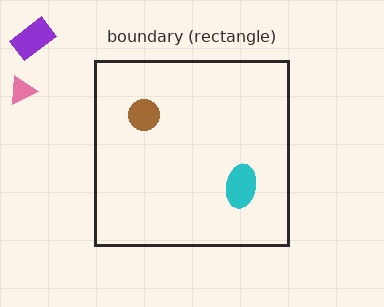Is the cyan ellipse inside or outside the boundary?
Inside.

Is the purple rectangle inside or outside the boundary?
Outside.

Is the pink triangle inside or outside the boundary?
Outside.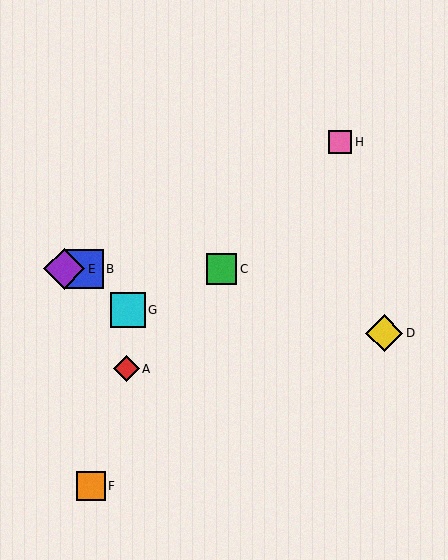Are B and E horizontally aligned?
Yes, both are at y≈269.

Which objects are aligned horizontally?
Objects B, C, E are aligned horizontally.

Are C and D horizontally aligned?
No, C is at y≈269 and D is at y≈333.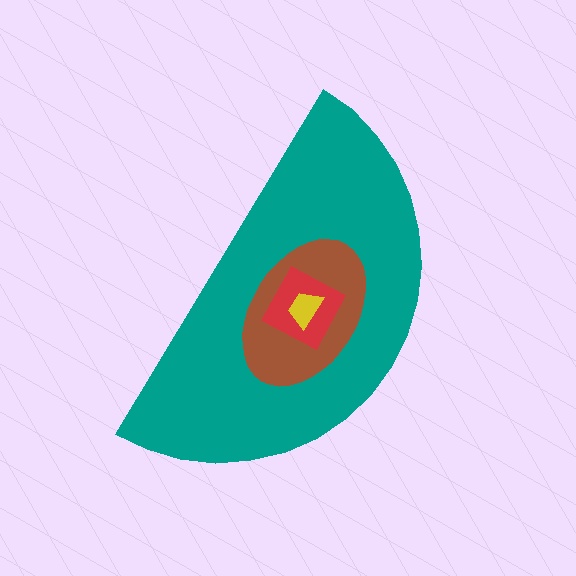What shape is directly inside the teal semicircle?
The brown ellipse.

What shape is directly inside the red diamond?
The yellow trapezoid.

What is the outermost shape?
The teal semicircle.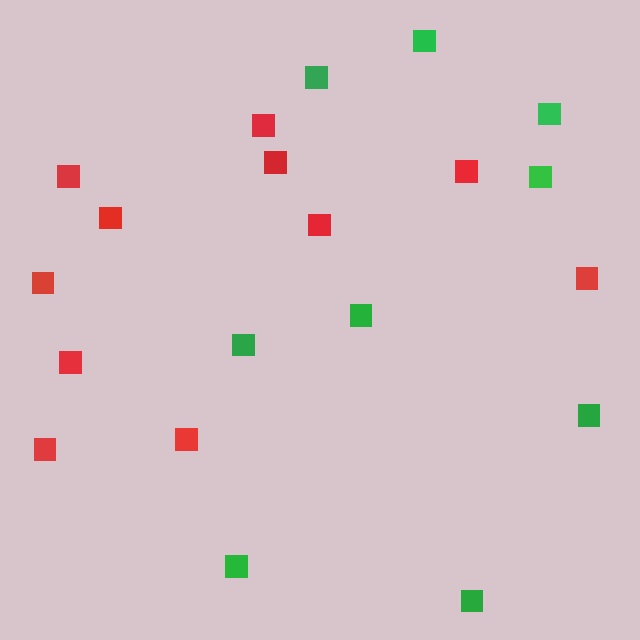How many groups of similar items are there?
There are 2 groups: one group of red squares (11) and one group of green squares (9).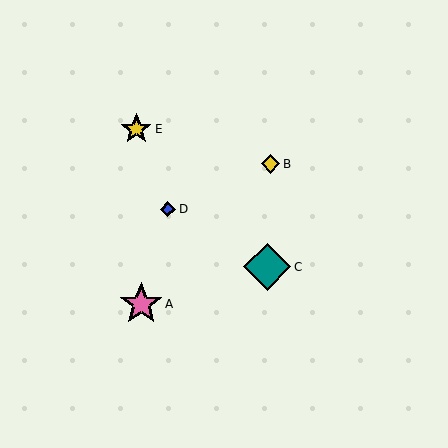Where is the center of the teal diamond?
The center of the teal diamond is at (267, 267).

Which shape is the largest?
The teal diamond (labeled C) is the largest.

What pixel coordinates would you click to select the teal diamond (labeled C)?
Click at (267, 267) to select the teal diamond C.